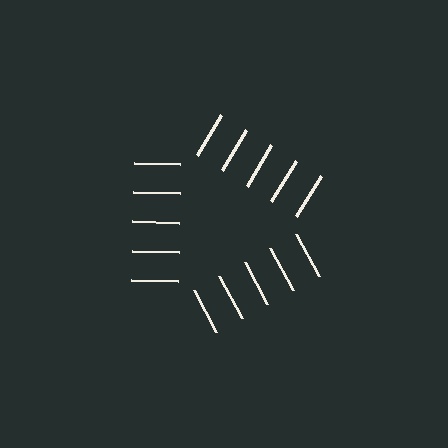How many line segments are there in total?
15 — 5 along each of the 3 edges.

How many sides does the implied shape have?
3 sides — the line-ends trace a triangle.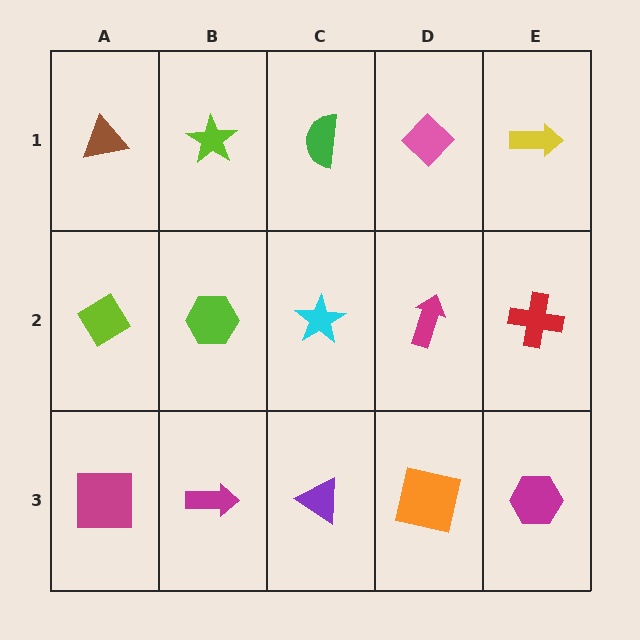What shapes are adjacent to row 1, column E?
A red cross (row 2, column E), a pink diamond (row 1, column D).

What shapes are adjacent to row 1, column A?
A lime diamond (row 2, column A), a lime star (row 1, column B).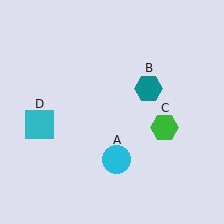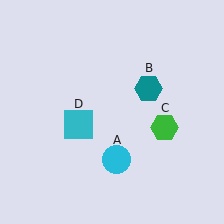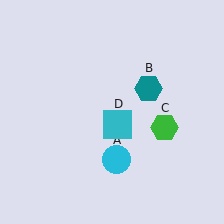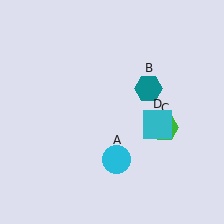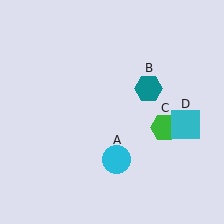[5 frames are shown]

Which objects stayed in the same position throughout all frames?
Cyan circle (object A) and teal hexagon (object B) and green hexagon (object C) remained stationary.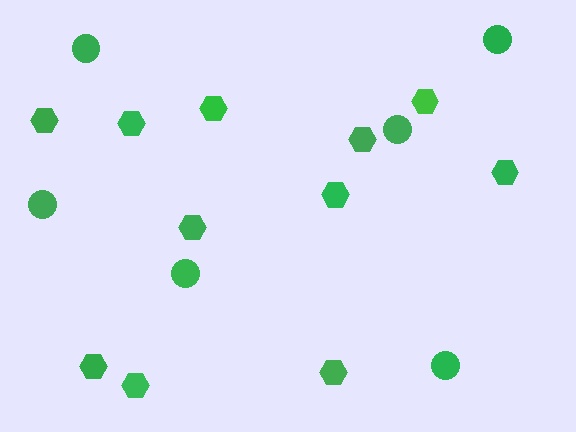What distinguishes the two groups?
There are 2 groups: one group of hexagons (11) and one group of circles (6).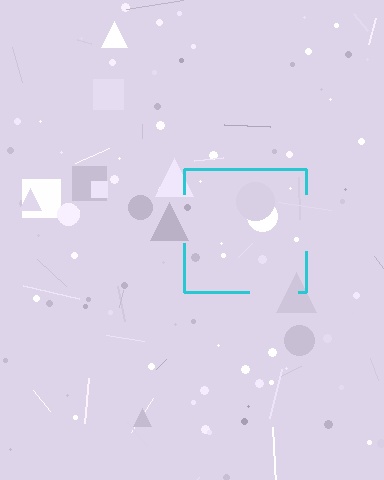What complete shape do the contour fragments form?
The contour fragments form a square.